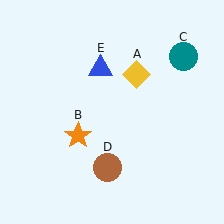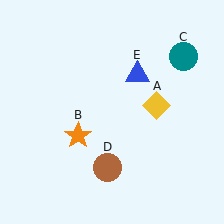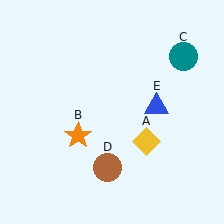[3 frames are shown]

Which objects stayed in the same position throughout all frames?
Orange star (object B) and teal circle (object C) and brown circle (object D) remained stationary.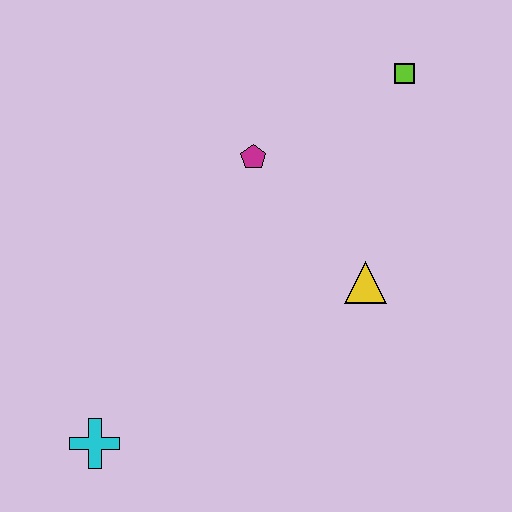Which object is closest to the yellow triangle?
The magenta pentagon is closest to the yellow triangle.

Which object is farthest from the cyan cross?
The lime square is farthest from the cyan cross.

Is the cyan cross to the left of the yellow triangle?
Yes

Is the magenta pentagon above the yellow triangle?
Yes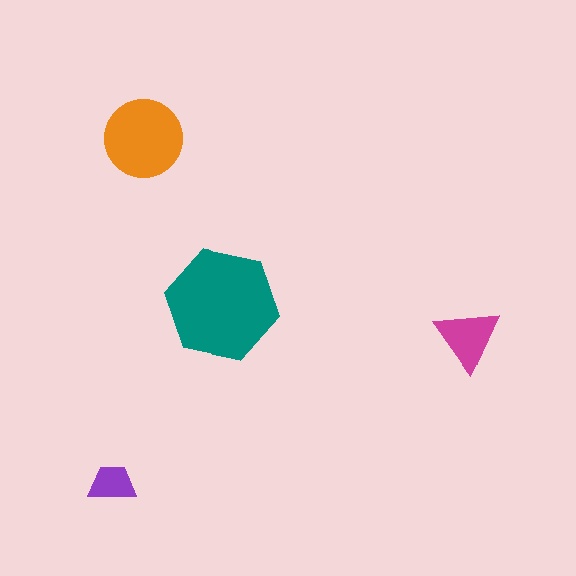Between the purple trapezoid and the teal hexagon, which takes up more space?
The teal hexagon.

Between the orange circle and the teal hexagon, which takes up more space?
The teal hexagon.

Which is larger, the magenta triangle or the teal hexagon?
The teal hexagon.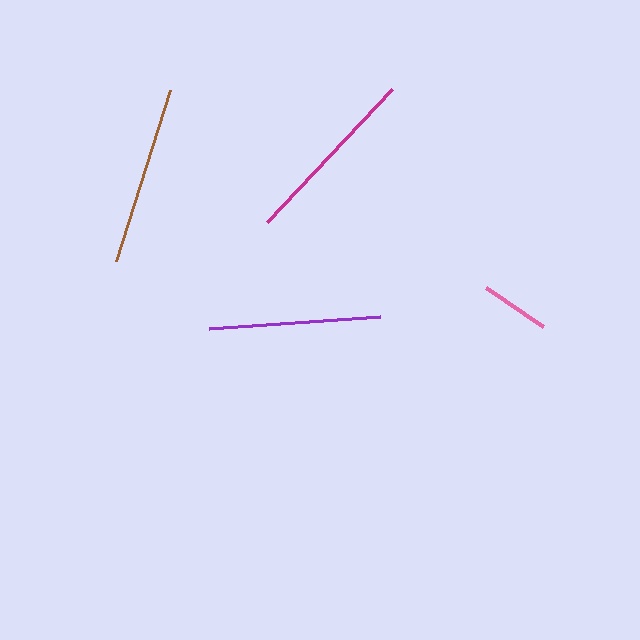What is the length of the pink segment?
The pink segment is approximately 69 pixels long.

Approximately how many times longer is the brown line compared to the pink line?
The brown line is approximately 2.6 times the length of the pink line.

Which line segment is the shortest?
The pink line is the shortest at approximately 69 pixels.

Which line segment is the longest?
The magenta line is the longest at approximately 183 pixels.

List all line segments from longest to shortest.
From longest to shortest: magenta, brown, purple, pink.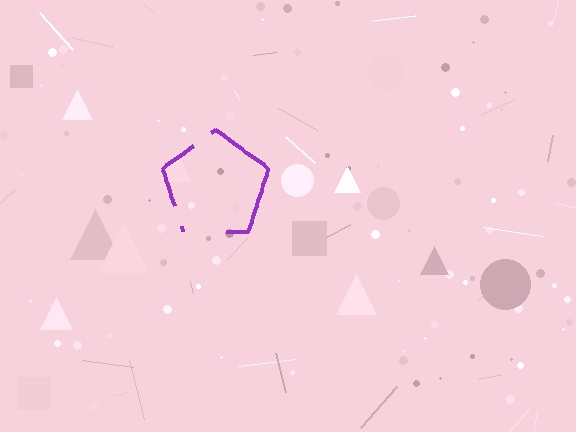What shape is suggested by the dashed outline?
The dashed outline suggests a pentagon.